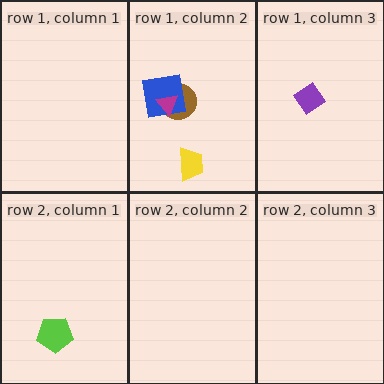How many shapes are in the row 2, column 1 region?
1.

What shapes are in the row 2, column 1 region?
The lime pentagon.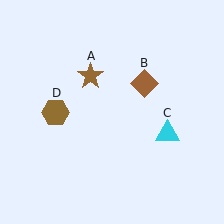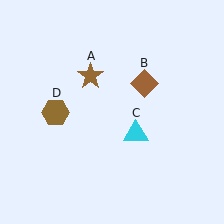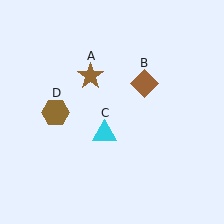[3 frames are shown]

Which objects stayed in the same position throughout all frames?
Brown star (object A) and brown diamond (object B) and brown hexagon (object D) remained stationary.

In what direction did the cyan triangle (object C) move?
The cyan triangle (object C) moved left.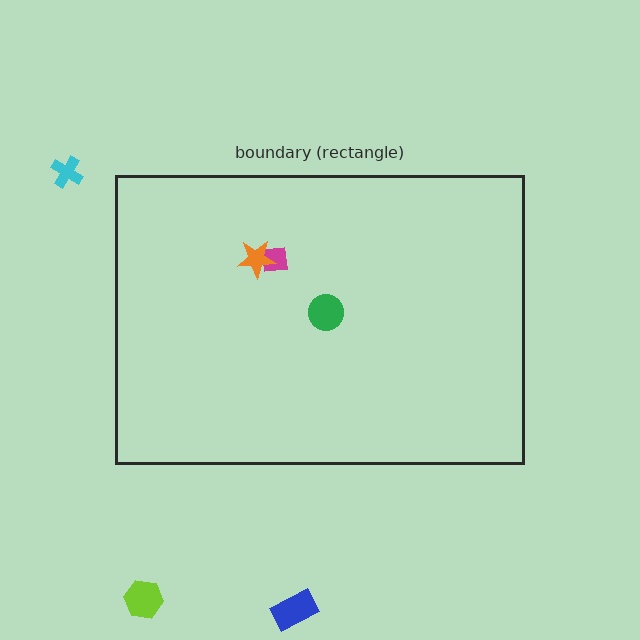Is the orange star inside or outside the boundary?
Inside.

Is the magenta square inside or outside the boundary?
Inside.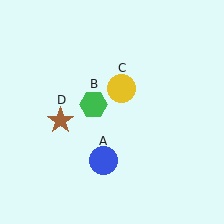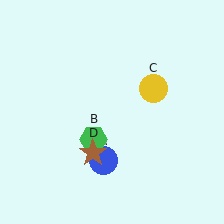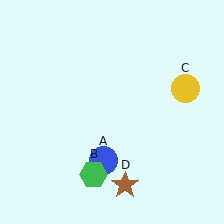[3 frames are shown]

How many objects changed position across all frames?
3 objects changed position: green hexagon (object B), yellow circle (object C), brown star (object D).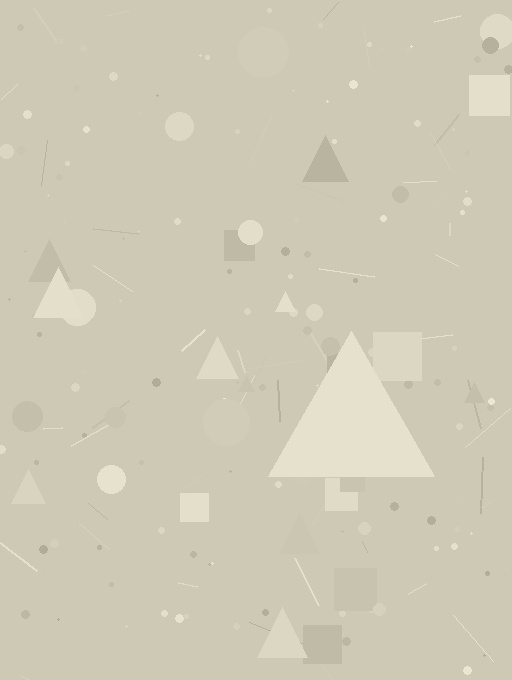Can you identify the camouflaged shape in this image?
The camouflaged shape is a triangle.